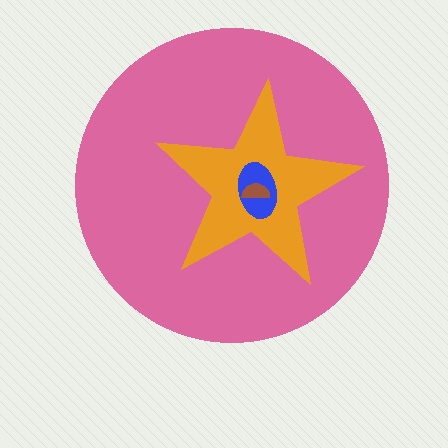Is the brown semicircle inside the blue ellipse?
Yes.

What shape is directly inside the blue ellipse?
The brown semicircle.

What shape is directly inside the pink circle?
The orange star.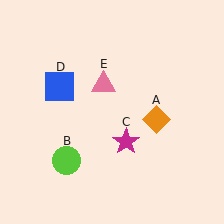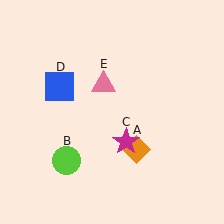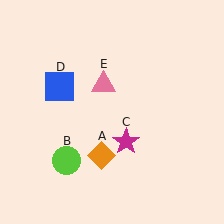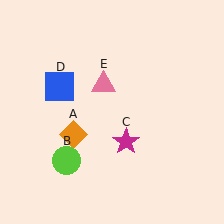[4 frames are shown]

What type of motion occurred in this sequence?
The orange diamond (object A) rotated clockwise around the center of the scene.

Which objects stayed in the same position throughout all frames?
Lime circle (object B) and magenta star (object C) and blue square (object D) and pink triangle (object E) remained stationary.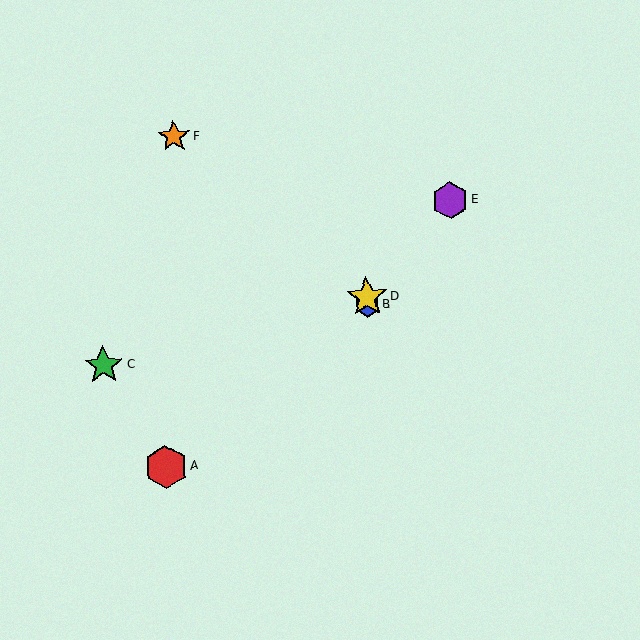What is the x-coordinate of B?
Object B is at x≈367.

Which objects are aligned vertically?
Objects B, D are aligned vertically.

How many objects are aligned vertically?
2 objects (B, D) are aligned vertically.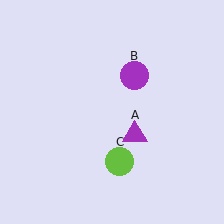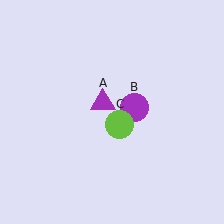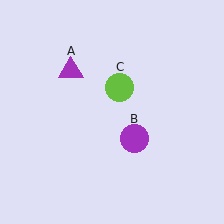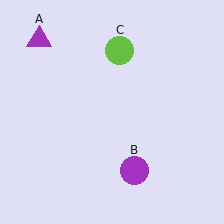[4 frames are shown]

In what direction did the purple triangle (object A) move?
The purple triangle (object A) moved up and to the left.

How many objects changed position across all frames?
3 objects changed position: purple triangle (object A), purple circle (object B), lime circle (object C).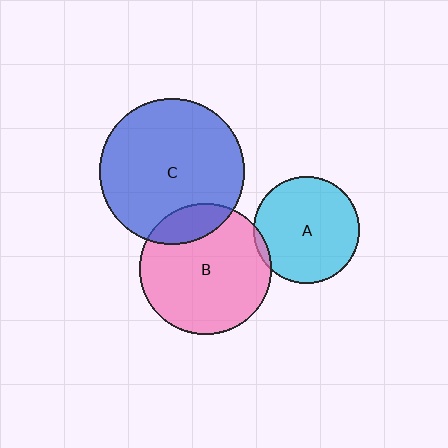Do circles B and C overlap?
Yes.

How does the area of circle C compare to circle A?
Approximately 1.9 times.